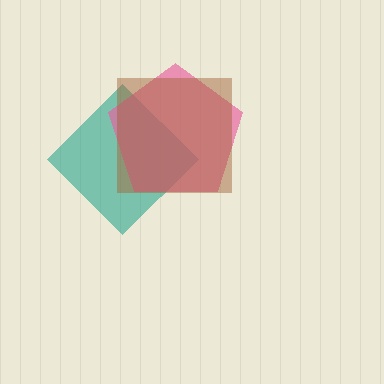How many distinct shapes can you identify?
There are 3 distinct shapes: a teal diamond, a pink pentagon, a brown square.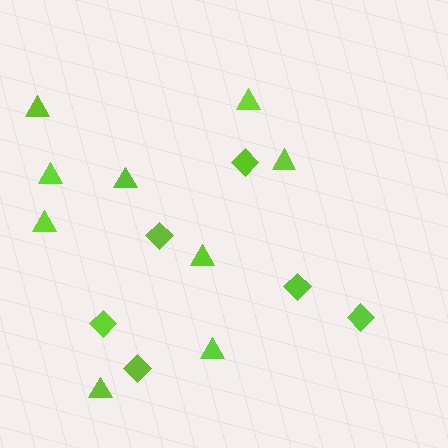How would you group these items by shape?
There are 2 groups: one group of triangles (9) and one group of diamonds (6).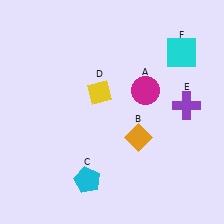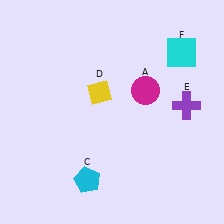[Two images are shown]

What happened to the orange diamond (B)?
The orange diamond (B) was removed in Image 2. It was in the bottom-right area of Image 1.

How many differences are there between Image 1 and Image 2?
There is 1 difference between the two images.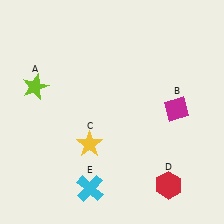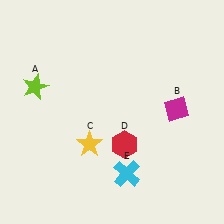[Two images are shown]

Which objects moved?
The objects that moved are: the red hexagon (D), the cyan cross (E).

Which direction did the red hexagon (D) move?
The red hexagon (D) moved left.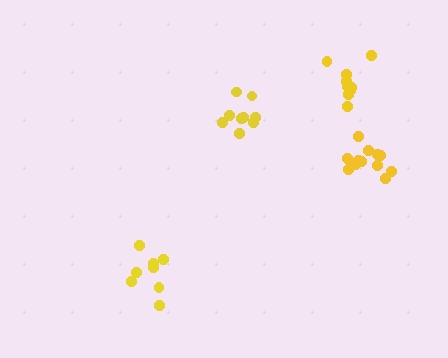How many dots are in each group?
Group 1: 8 dots, Group 2: 9 dots, Group 3: 12 dots, Group 4: 9 dots (38 total).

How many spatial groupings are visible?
There are 4 spatial groupings.